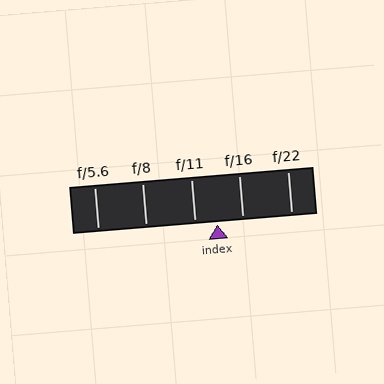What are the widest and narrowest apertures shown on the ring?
The widest aperture shown is f/5.6 and the narrowest is f/22.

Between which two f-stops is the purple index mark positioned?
The index mark is between f/11 and f/16.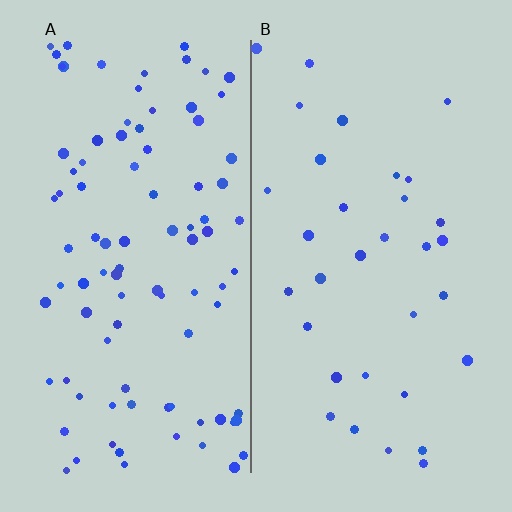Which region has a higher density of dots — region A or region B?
A (the left).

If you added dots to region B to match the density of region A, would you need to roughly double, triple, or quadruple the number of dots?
Approximately triple.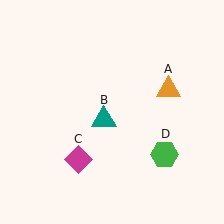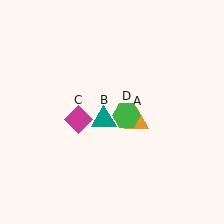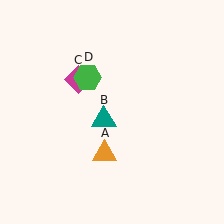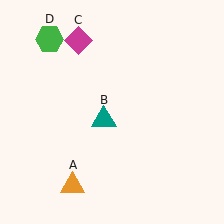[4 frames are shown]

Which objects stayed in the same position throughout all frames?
Teal triangle (object B) remained stationary.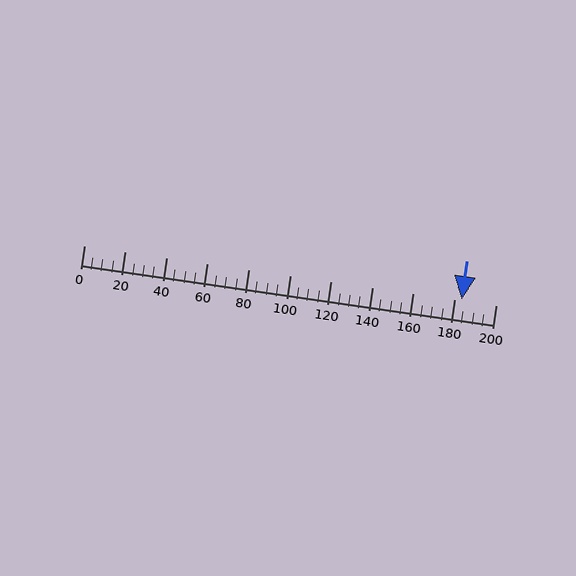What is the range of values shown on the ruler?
The ruler shows values from 0 to 200.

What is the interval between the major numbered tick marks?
The major tick marks are spaced 20 units apart.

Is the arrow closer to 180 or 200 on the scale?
The arrow is closer to 180.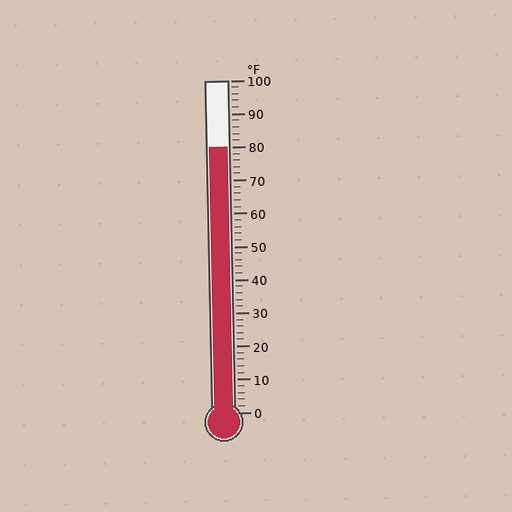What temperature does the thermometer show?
The thermometer shows approximately 80°F.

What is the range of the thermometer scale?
The thermometer scale ranges from 0°F to 100°F.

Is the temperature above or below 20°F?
The temperature is above 20°F.